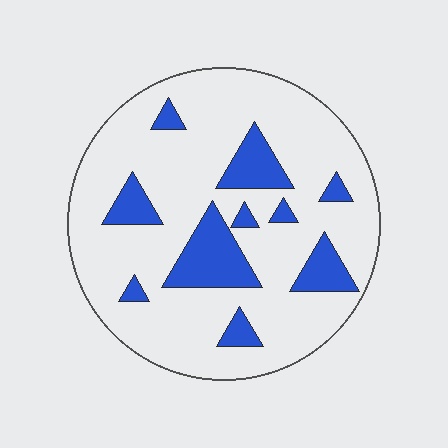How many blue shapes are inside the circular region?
10.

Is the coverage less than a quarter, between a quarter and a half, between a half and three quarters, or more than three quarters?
Less than a quarter.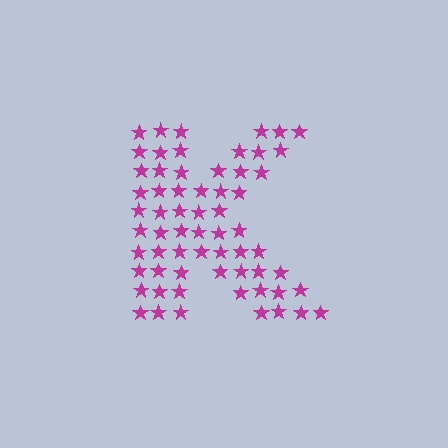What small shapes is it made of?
It is made of small stars.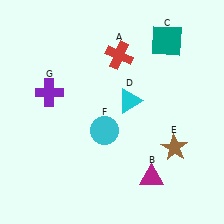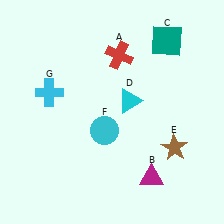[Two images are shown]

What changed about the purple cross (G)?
In Image 1, G is purple. In Image 2, it changed to cyan.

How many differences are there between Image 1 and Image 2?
There is 1 difference between the two images.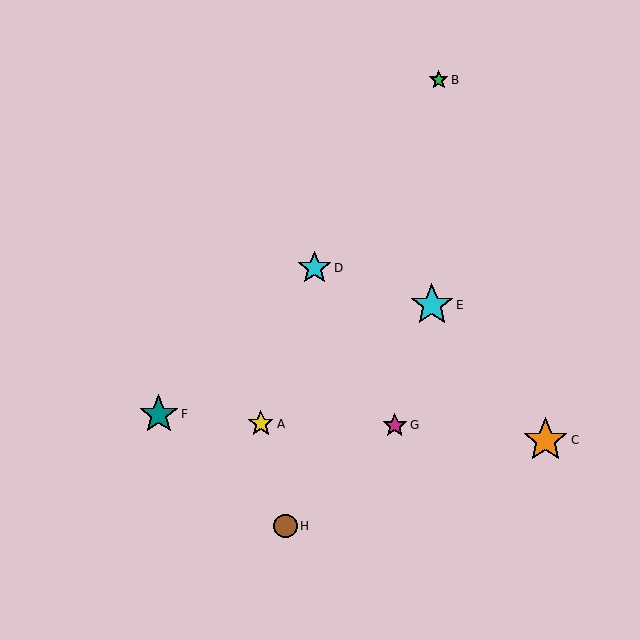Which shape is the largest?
The orange star (labeled C) is the largest.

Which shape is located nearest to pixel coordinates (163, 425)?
The teal star (labeled F) at (159, 414) is nearest to that location.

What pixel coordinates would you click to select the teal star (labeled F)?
Click at (159, 414) to select the teal star F.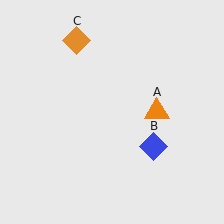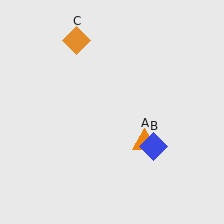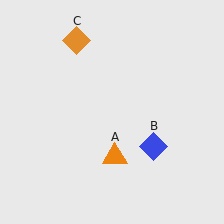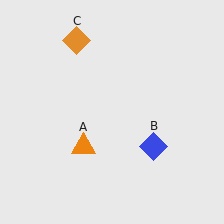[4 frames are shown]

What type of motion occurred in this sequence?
The orange triangle (object A) rotated clockwise around the center of the scene.